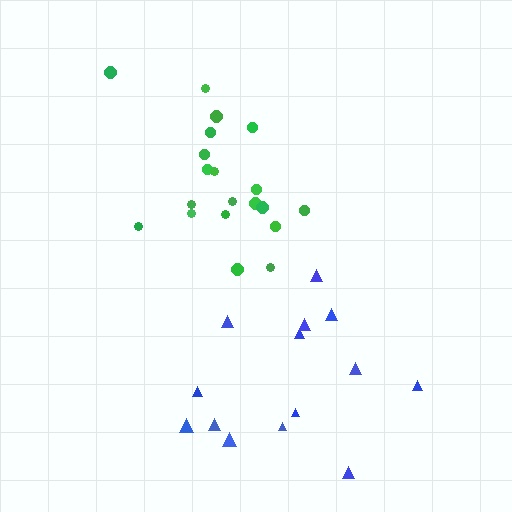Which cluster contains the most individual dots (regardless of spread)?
Green (20).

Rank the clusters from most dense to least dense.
green, blue.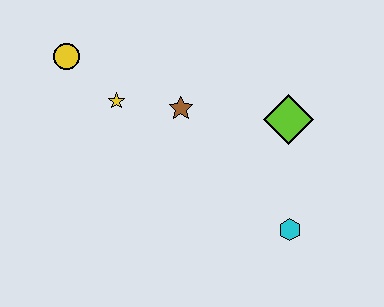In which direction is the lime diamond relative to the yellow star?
The lime diamond is to the right of the yellow star.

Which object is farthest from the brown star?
The cyan hexagon is farthest from the brown star.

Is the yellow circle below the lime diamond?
No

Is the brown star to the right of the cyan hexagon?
No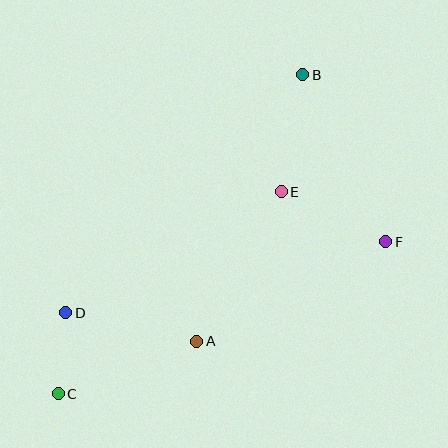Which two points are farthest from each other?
Points B and C are farthest from each other.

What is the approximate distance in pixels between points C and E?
The distance between C and E is approximately 301 pixels.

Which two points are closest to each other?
Points C and D are closest to each other.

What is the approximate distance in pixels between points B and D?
The distance between B and D is approximately 336 pixels.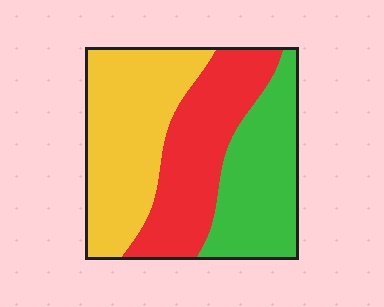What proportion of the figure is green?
Green takes up about one third (1/3) of the figure.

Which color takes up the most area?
Yellow, at roughly 40%.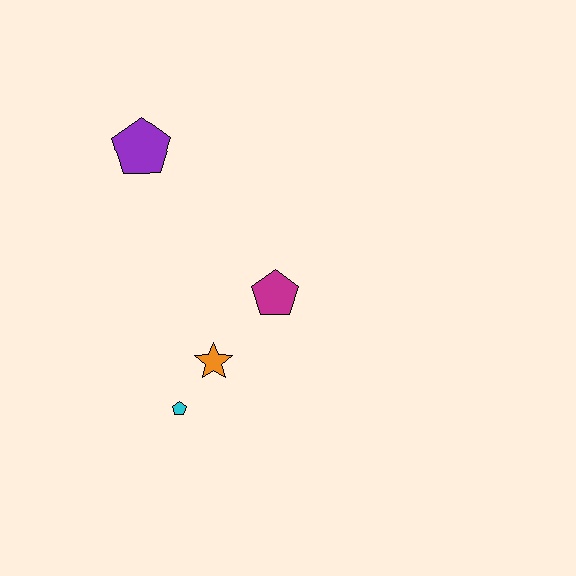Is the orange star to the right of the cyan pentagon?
Yes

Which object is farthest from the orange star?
The purple pentagon is farthest from the orange star.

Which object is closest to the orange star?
The cyan pentagon is closest to the orange star.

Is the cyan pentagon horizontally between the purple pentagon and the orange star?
Yes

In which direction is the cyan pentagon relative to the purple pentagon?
The cyan pentagon is below the purple pentagon.